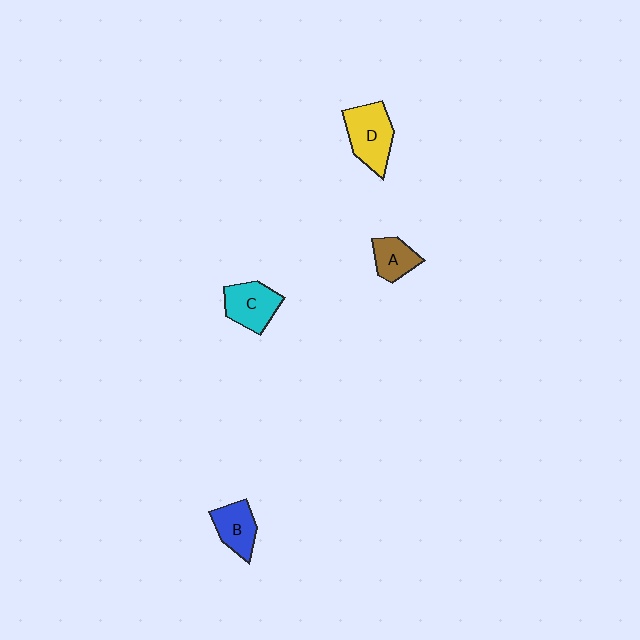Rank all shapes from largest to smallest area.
From largest to smallest: D (yellow), C (cyan), B (blue), A (brown).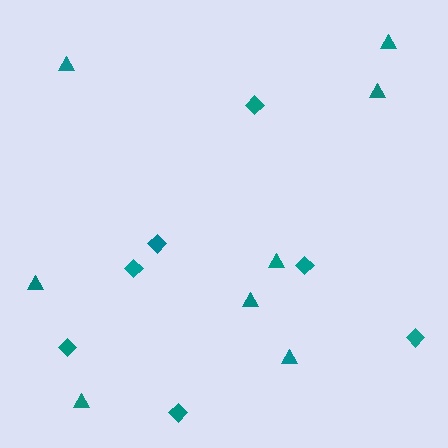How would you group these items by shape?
There are 2 groups: one group of triangles (8) and one group of diamonds (7).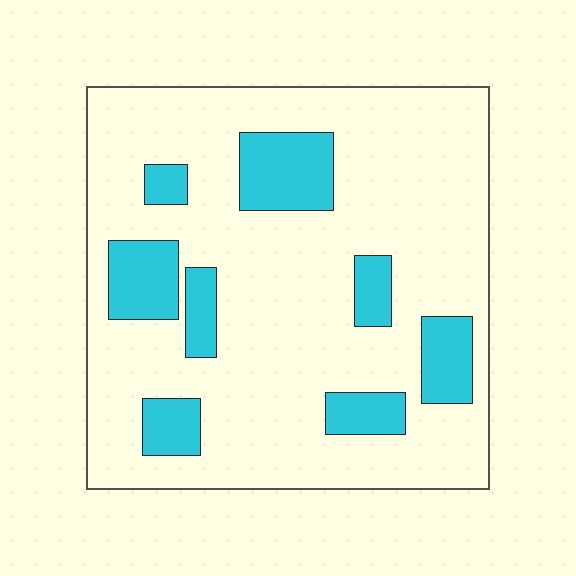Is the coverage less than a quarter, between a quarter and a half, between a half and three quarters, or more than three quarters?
Less than a quarter.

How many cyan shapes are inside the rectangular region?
8.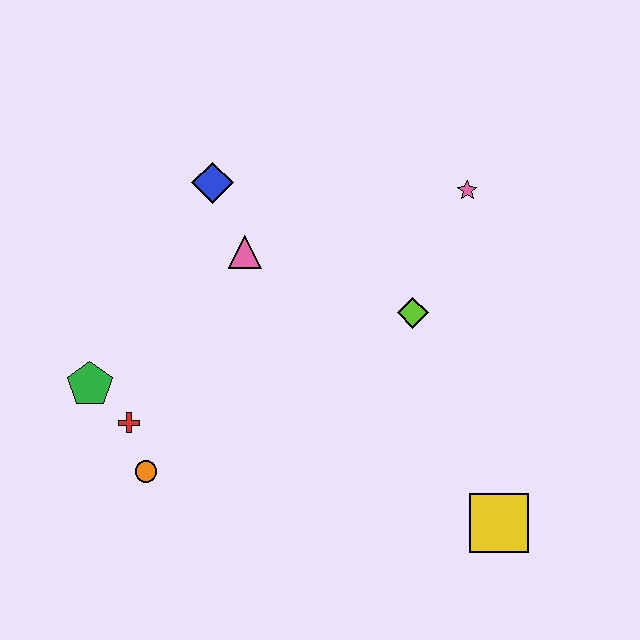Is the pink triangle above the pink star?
No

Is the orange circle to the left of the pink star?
Yes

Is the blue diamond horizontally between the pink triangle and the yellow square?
No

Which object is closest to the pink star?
The lime diamond is closest to the pink star.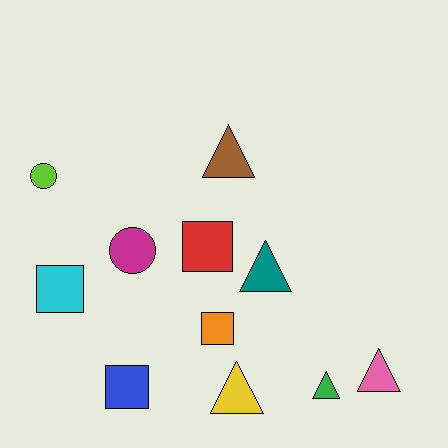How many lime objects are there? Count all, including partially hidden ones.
There is 1 lime object.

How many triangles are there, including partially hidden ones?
There are 5 triangles.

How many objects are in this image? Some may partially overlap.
There are 11 objects.